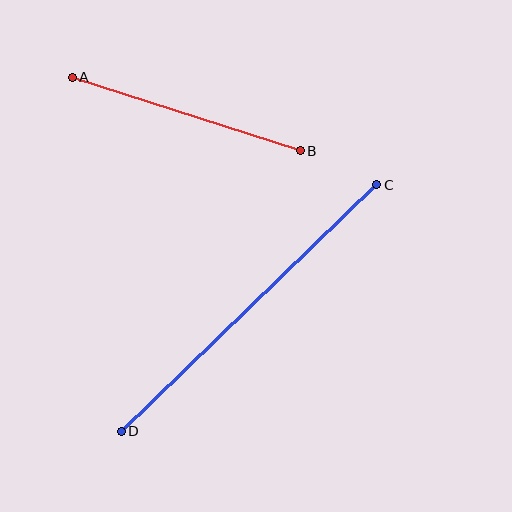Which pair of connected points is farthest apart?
Points C and D are farthest apart.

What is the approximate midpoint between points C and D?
The midpoint is at approximately (249, 308) pixels.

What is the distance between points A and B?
The distance is approximately 240 pixels.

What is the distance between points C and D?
The distance is approximately 355 pixels.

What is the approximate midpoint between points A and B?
The midpoint is at approximately (186, 114) pixels.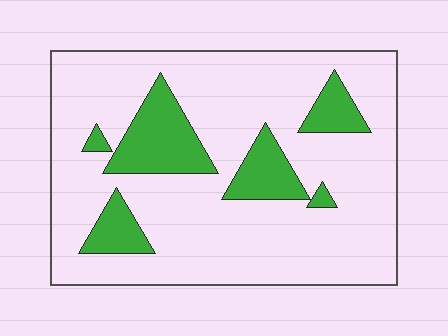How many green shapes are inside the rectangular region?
6.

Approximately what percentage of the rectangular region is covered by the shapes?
Approximately 20%.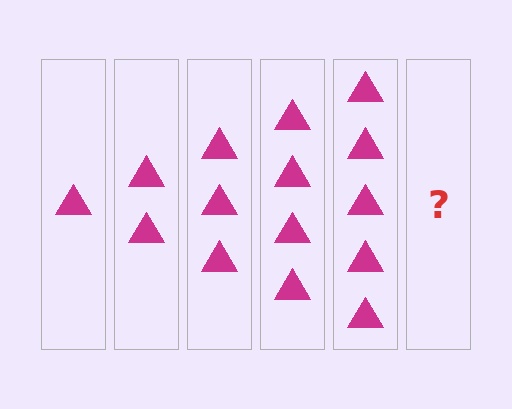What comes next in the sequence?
The next element should be 6 triangles.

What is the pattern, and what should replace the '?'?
The pattern is that each step adds one more triangle. The '?' should be 6 triangles.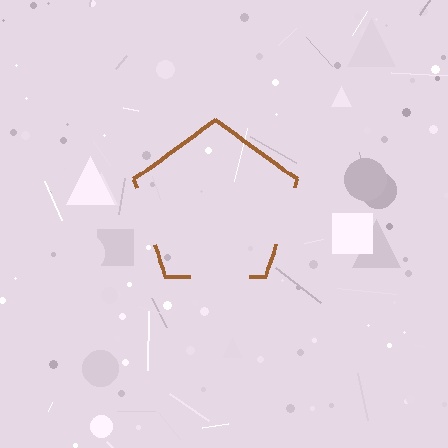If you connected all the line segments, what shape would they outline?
They would outline a pentagon.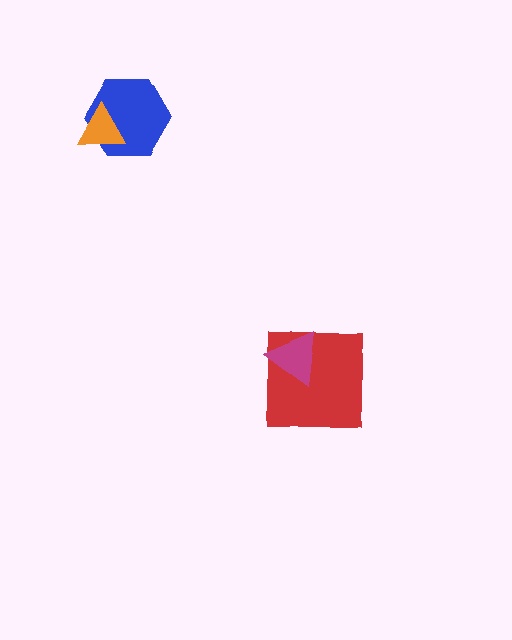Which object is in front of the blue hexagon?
The orange triangle is in front of the blue hexagon.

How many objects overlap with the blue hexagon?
1 object overlaps with the blue hexagon.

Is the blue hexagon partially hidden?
Yes, it is partially covered by another shape.